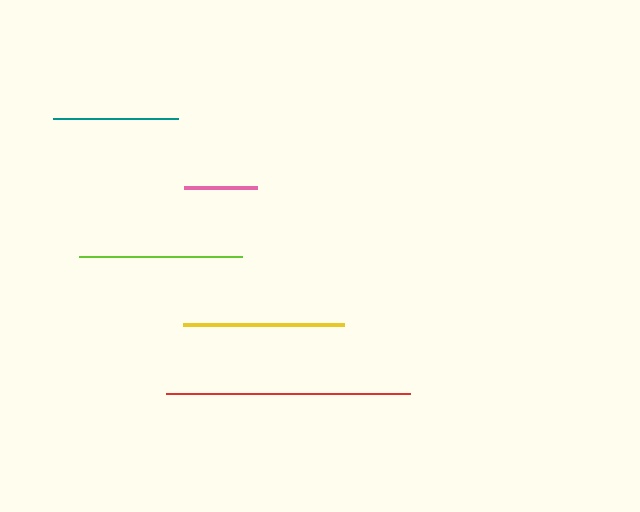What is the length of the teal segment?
The teal segment is approximately 125 pixels long.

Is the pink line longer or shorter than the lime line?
The lime line is longer than the pink line.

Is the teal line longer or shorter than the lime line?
The lime line is longer than the teal line.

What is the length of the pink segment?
The pink segment is approximately 73 pixels long.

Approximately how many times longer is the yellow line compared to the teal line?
The yellow line is approximately 1.3 times the length of the teal line.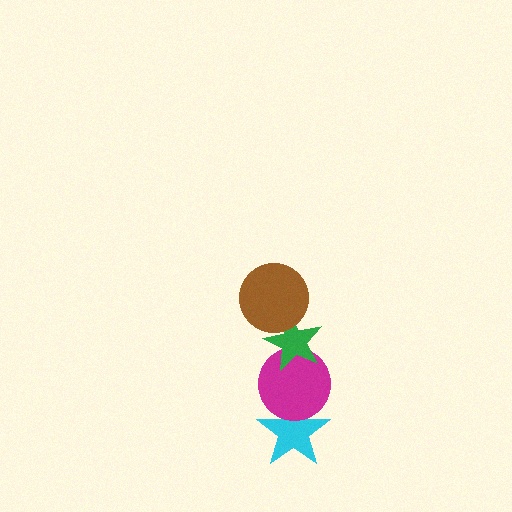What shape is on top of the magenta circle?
The green star is on top of the magenta circle.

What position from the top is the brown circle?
The brown circle is 1st from the top.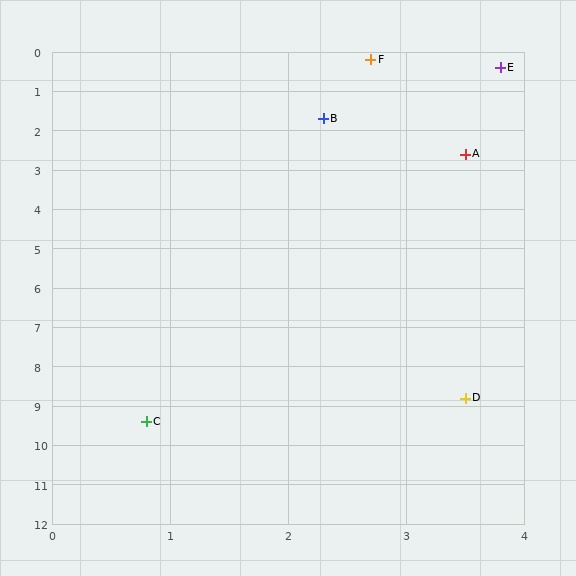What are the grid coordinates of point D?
Point D is at approximately (3.5, 8.8).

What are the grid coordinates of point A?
Point A is at approximately (3.5, 2.6).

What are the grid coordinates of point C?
Point C is at approximately (0.8, 9.4).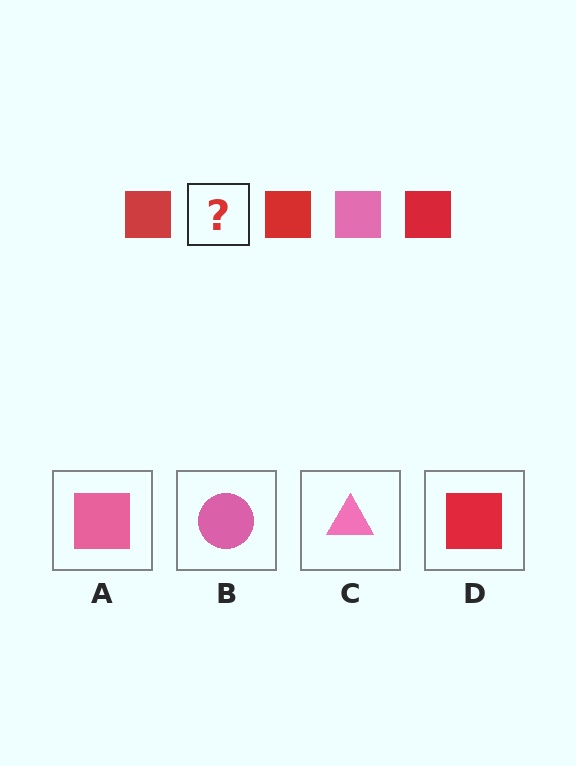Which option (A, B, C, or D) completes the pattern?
A.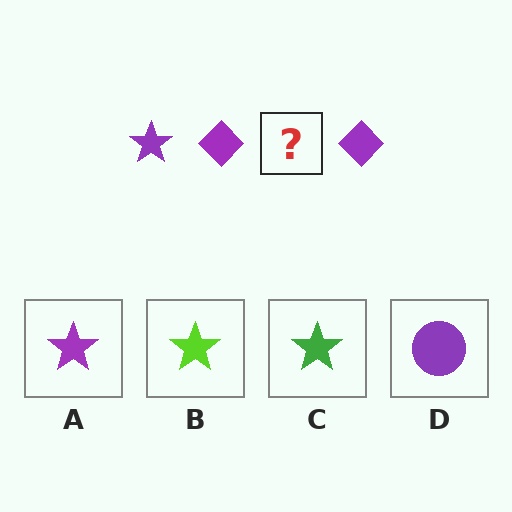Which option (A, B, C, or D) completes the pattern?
A.